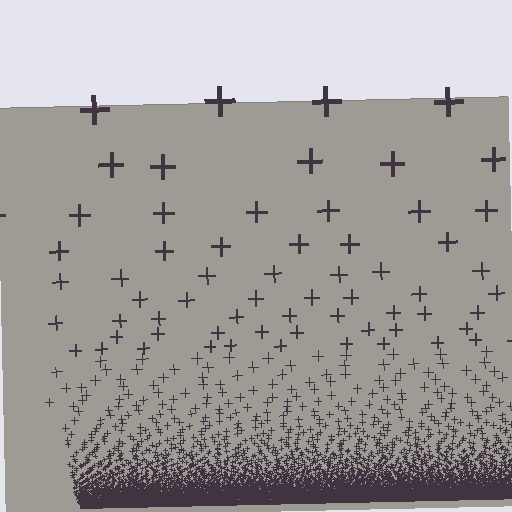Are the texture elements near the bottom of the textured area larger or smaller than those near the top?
Smaller. The gradient is inverted — elements near the bottom are smaller and denser.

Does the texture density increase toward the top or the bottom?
Density increases toward the bottom.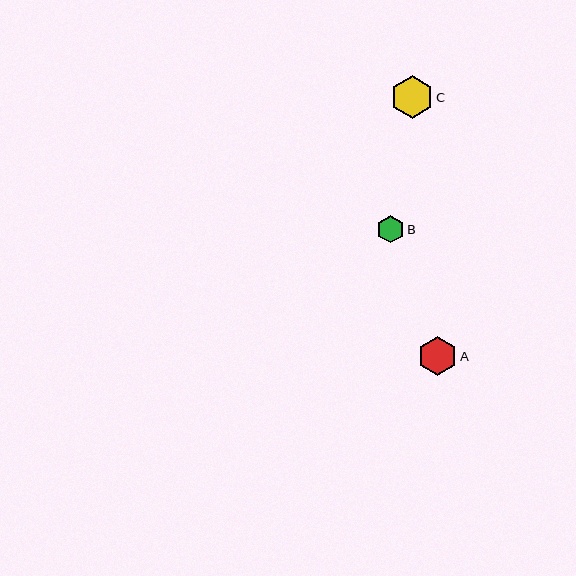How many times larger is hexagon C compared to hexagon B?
Hexagon C is approximately 1.6 times the size of hexagon B.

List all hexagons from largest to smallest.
From largest to smallest: C, A, B.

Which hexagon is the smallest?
Hexagon B is the smallest with a size of approximately 27 pixels.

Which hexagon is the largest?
Hexagon C is the largest with a size of approximately 42 pixels.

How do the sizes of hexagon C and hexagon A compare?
Hexagon C and hexagon A are approximately the same size.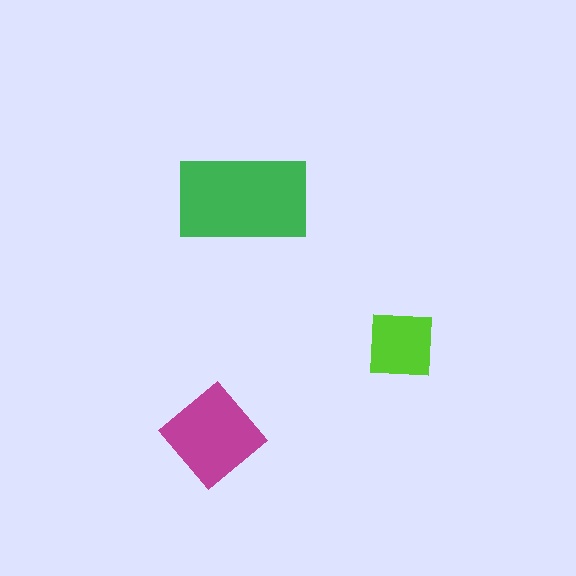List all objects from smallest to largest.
The lime square, the magenta diamond, the green rectangle.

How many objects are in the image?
There are 3 objects in the image.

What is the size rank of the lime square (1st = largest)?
3rd.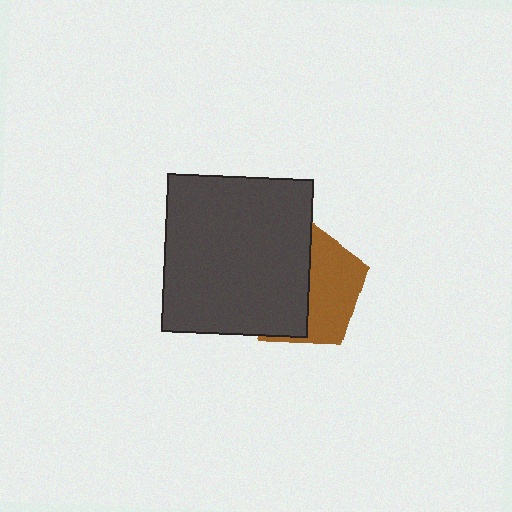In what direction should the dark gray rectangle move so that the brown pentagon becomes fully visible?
The dark gray rectangle should move left. That is the shortest direction to clear the overlap and leave the brown pentagon fully visible.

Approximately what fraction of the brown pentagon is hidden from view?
Roughly 56% of the brown pentagon is hidden behind the dark gray rectangle.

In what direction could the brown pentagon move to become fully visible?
The brown pentagon could move right. That would shift it out from behind the dark gray rectangle entirely.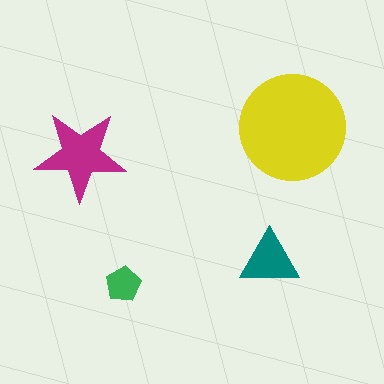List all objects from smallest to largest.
The green pentagon, the teal triangle, the magenta star, the yellow circle.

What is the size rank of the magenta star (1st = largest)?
2nd.